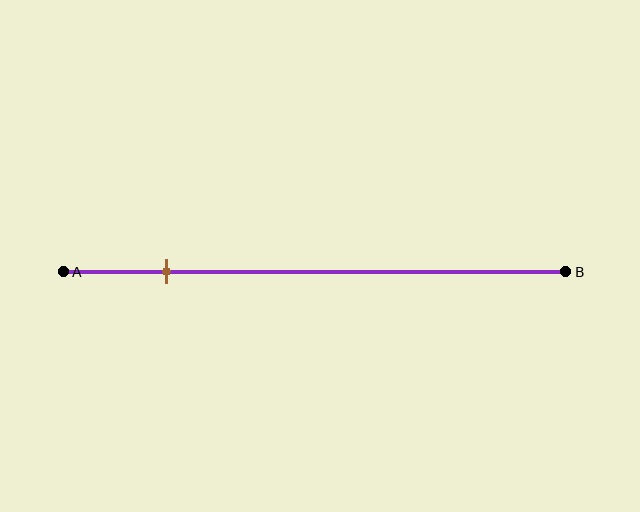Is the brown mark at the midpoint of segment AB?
No, the mark is at about 20% from A, not at the 50% midpoint.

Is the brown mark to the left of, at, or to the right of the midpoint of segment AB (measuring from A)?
The brown mark is to the left of the midpoint of segment AB.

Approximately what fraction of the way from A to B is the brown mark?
The brown mark is approximately 20% of the way from A to B.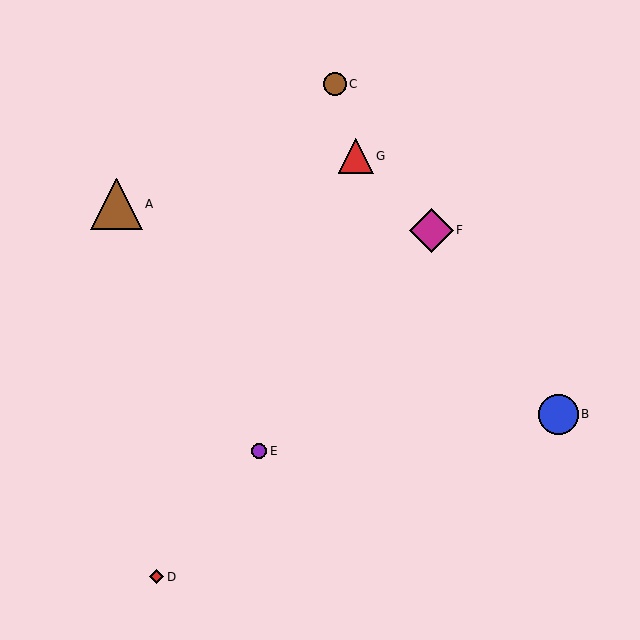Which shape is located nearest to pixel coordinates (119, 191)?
The brown triangle (labeled A) at (117, 204) is nearest to that location.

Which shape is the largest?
The brown triangle (labeled A) is the largest.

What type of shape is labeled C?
Shape C is a brown circle.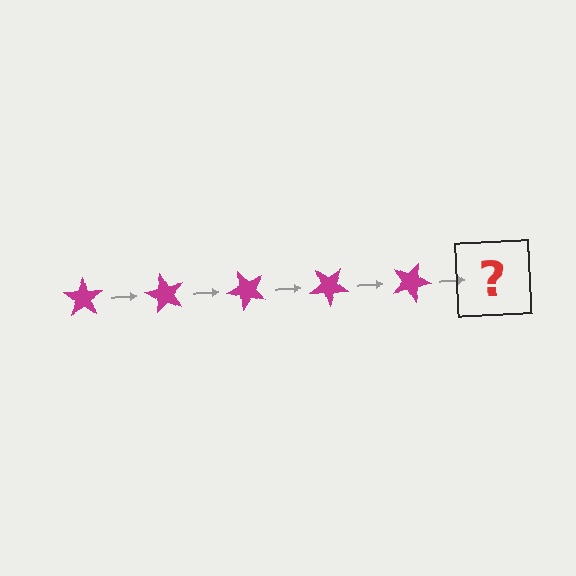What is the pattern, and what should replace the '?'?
The pattern is that the star rotates 60 degrees each step. The '?' should be a magenta star rotated 300 degrees.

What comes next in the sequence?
The next element should be a magenta star rotated 300 degrees.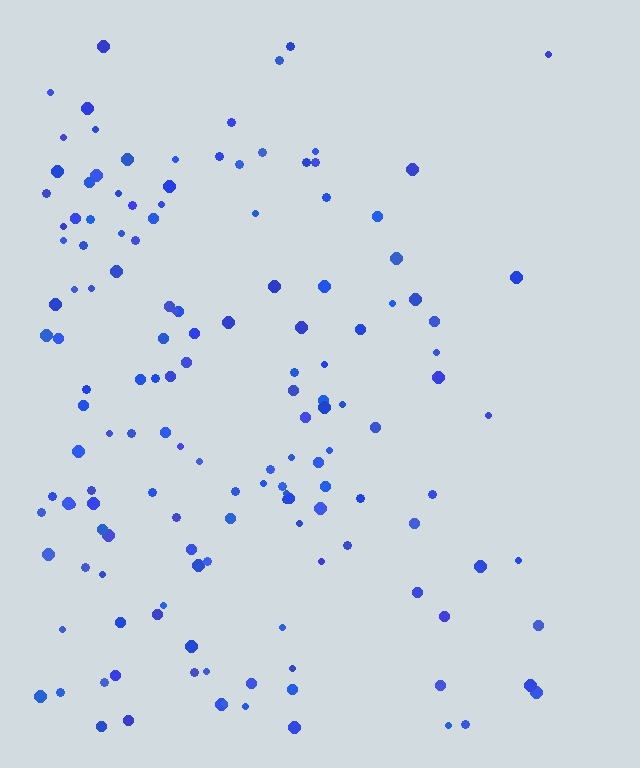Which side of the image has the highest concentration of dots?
The left.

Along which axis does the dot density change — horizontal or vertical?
Horizontal.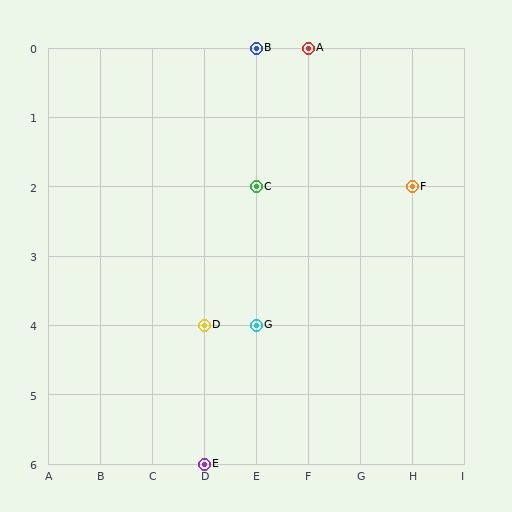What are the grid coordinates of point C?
Point C is at grid coordinates (E, 2).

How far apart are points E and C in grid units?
Points E and C are 1 column and 4 rows apart (about 4.1 grid units diagonally).